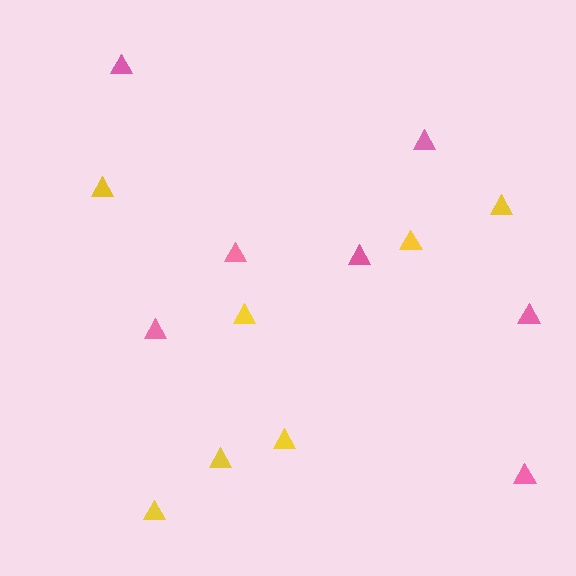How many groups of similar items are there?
There are 2 groups: one group of yellow triangles (7) and one group of pink triangles (7).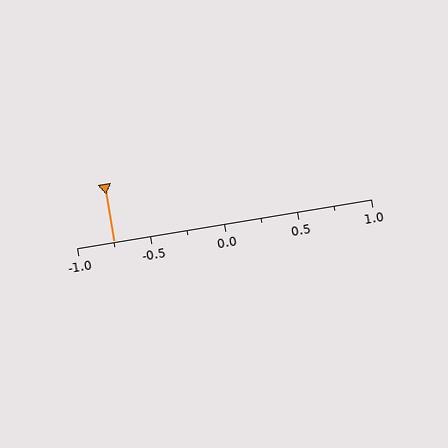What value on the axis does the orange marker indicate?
The marker indicates approximately -0.75.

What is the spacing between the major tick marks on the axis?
The major ticks are spaced 0.5 apart.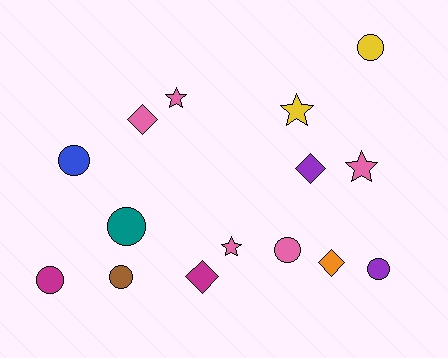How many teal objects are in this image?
There is 1 teal object.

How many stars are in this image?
There are 4 stars.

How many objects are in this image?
There are 15 objects.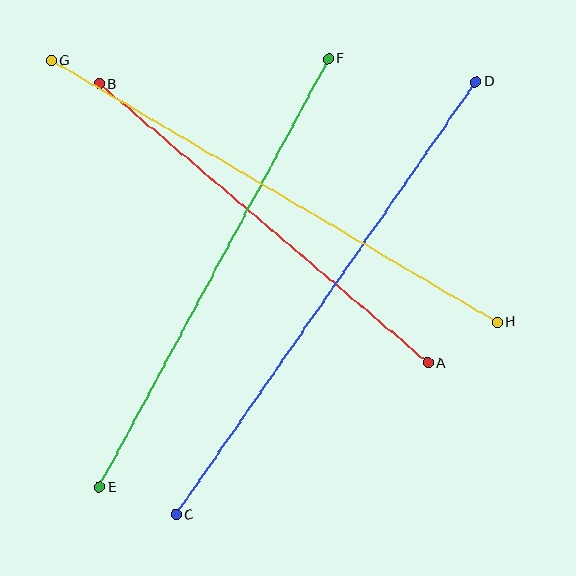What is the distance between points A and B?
The distance is approximately 431 pixels.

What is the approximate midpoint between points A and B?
The midpoint is at approximately (264, 223) pixels.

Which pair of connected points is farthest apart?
Points C and D are farthest apart.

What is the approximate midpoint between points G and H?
The midpoint is at approximately (274, 191) pixels.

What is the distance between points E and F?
The distance is approximately 486 pixels.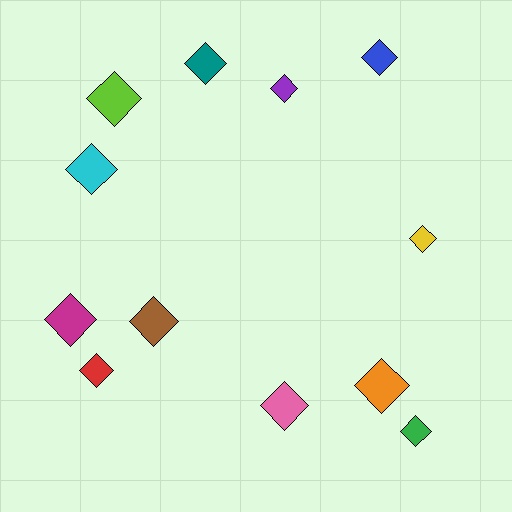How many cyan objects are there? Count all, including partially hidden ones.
There is 1 cyan object.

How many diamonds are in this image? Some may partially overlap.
There are 12 diamonds.